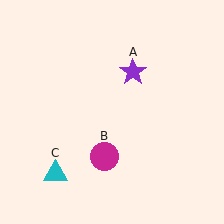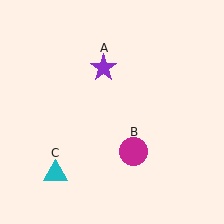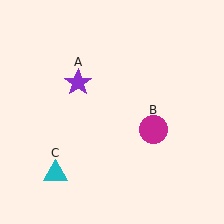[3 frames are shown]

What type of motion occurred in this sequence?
The purple star (object A), magenta circle (object B) rotated counterclockwise around the center of the scene.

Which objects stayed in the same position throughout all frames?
Cyan triangle (object C) remained stationary.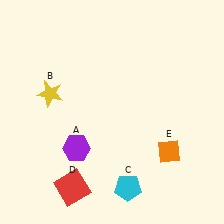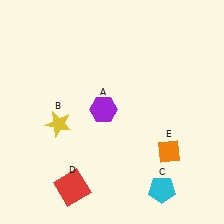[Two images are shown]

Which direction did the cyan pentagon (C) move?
The cyan pentagon (C) moved right.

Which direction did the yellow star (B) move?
The yellow star (B) moved down.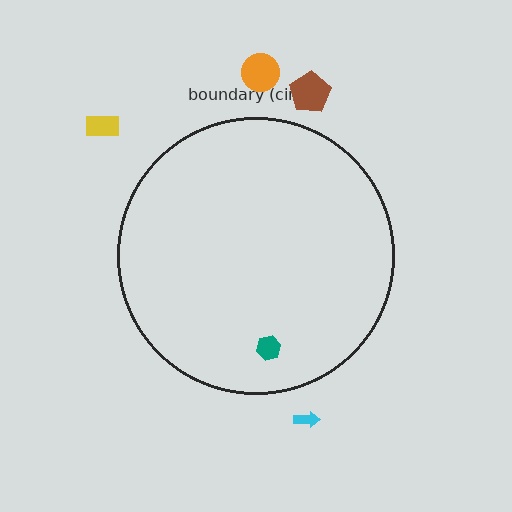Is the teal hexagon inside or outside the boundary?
Inside.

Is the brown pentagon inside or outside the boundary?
Outside.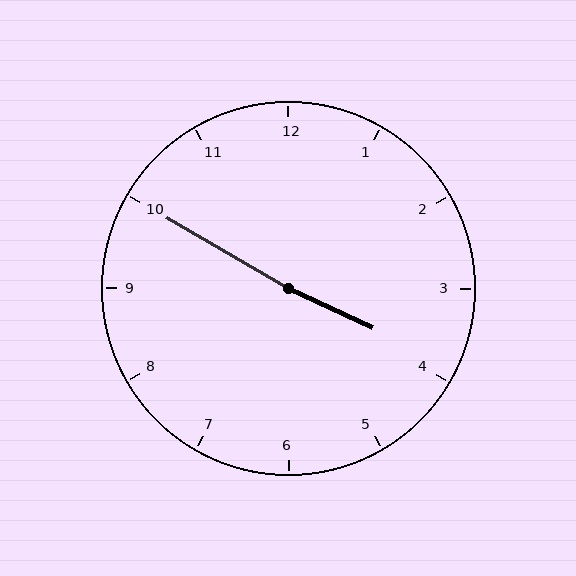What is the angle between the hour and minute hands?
Approximately 175 degrees.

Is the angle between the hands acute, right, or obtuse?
It is obtuse.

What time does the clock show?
3:50.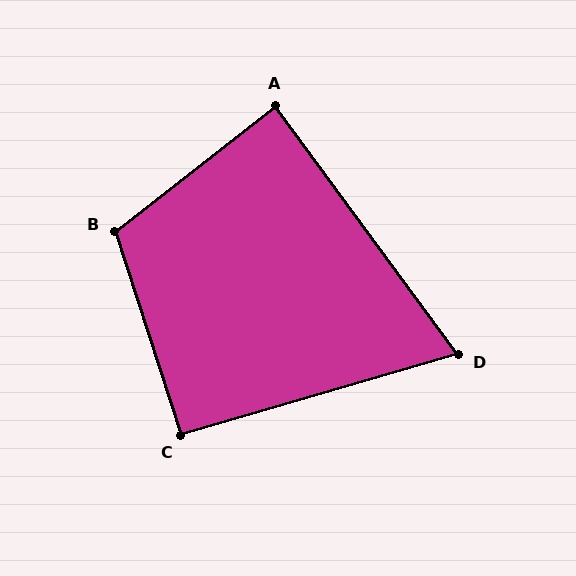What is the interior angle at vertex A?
Approximately 88 degrees (approximately right).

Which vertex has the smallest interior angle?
D, at approximately 70 degrees.